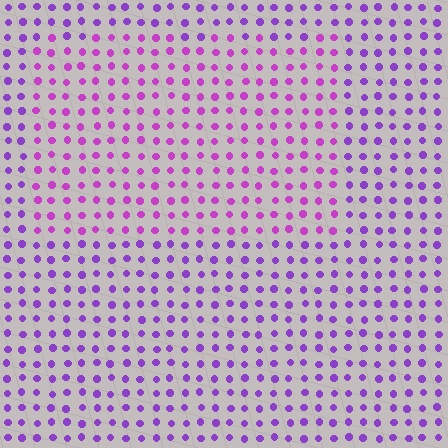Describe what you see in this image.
The image is filled with small purple elements in a uniform arrangement. A rectangle-shaped region is visible where the elements are tinted to a slightly different hue, forming a subtle color boundary.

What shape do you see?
I see a rectangle.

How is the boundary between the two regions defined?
The boundary is defined purely by a slight shift in hue (about 26 degrees). Spacing, size, and orientation are identical on both sides.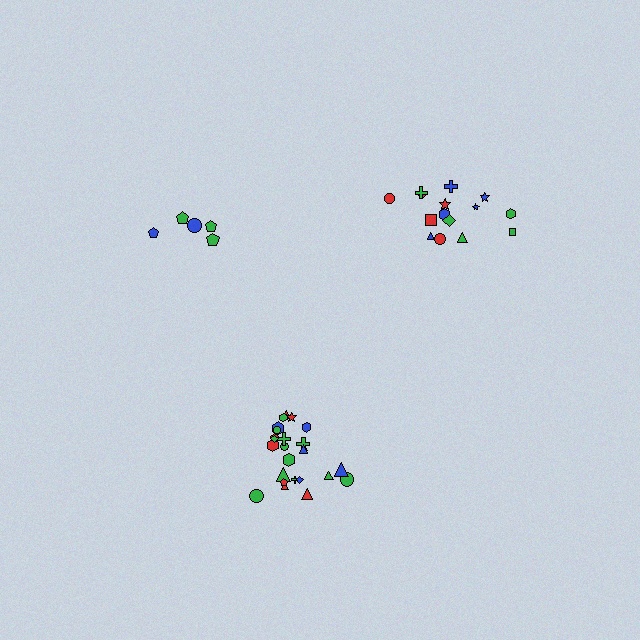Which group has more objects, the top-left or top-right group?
The top-right group.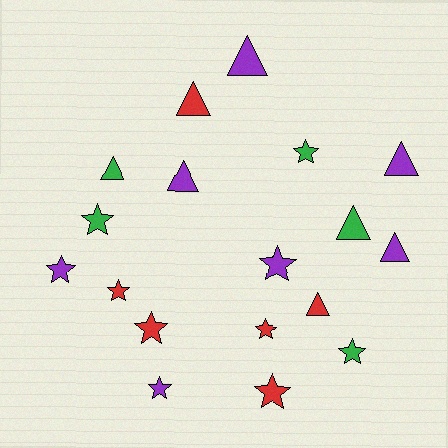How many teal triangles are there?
There are no teal triangles.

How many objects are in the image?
There are 18 objects.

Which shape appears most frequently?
Star, with 10 objects.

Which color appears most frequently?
Purple, with 7 objects.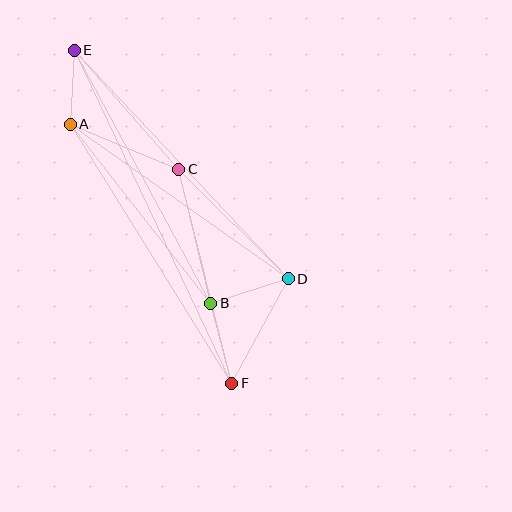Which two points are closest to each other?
Points A and E are closest to each other.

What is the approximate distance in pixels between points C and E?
The distance between C and E is approximately 159 pixels.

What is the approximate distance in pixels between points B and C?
The distance between B and C is approximately 137 pixels.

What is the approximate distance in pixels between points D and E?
The distance between D and E is approximately 313 pixels.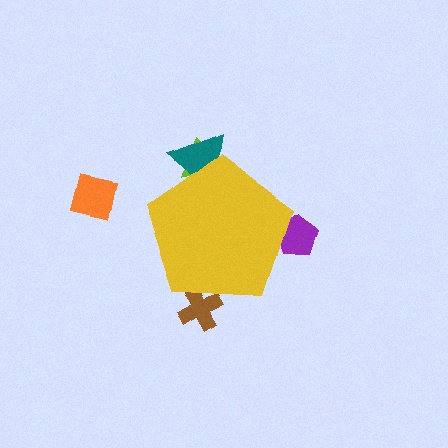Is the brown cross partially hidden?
Yes, the brown cross is partially hidden behind the yellow pentagon.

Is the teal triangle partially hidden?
Yes, the teal triangle is partially hidden behind the yellow pentagon.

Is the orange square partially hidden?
No, the orange square is fully visible.